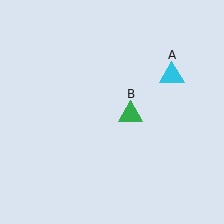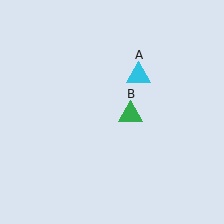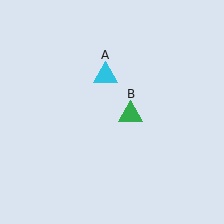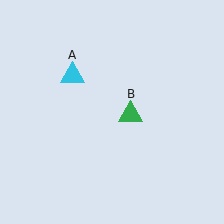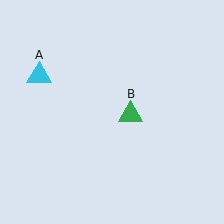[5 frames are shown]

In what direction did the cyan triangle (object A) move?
The cyan triangle (object A) moved left.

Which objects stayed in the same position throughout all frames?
Green triangle (object B) remained stationary.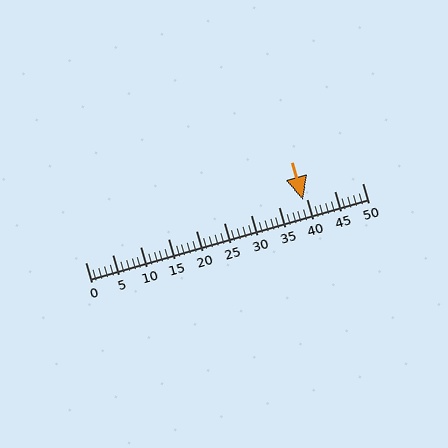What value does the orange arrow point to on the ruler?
The orange arrow points to approximately 39.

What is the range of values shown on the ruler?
The ruler shows values from 0 to 50.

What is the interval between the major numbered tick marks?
The major tick marks are spaced 5 units apart.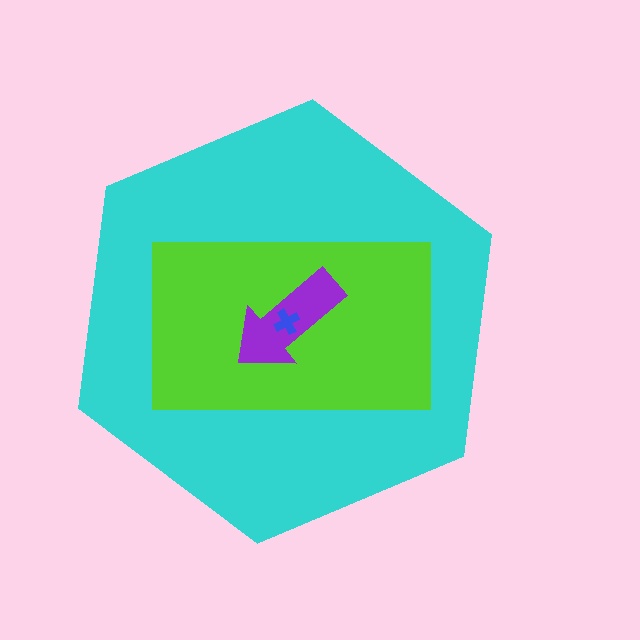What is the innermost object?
The blue cross.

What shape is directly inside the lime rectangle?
The purple arrow.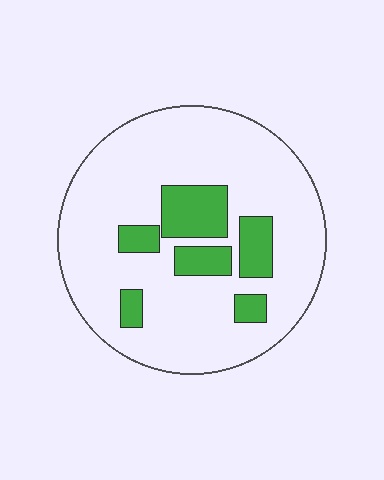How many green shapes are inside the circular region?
6.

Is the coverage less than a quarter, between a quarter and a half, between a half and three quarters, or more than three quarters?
Less than a quarter.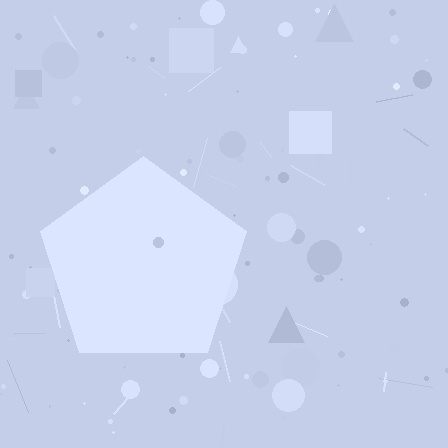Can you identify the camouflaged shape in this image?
The camouflaged shape is a pentagon.